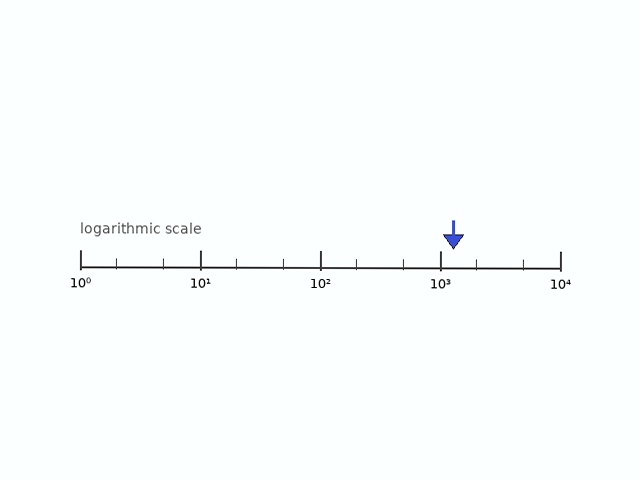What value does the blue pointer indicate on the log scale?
The pointer indicates approximately 1300.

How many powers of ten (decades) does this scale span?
The scale spans 4 decades, from 1 to 10000.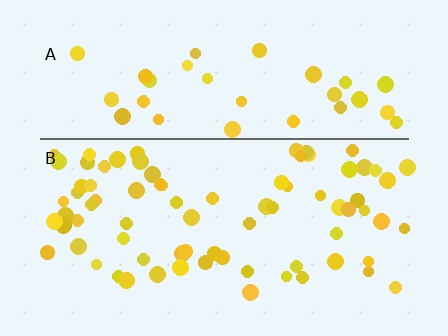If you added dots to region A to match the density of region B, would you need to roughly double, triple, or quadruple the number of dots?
Approximately double.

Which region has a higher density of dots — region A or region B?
B (the bottom).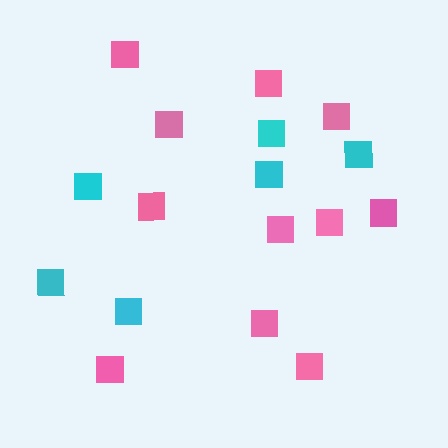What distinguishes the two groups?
There are 2 groups: one group of pink squares (11) and one group of cyan squares (6).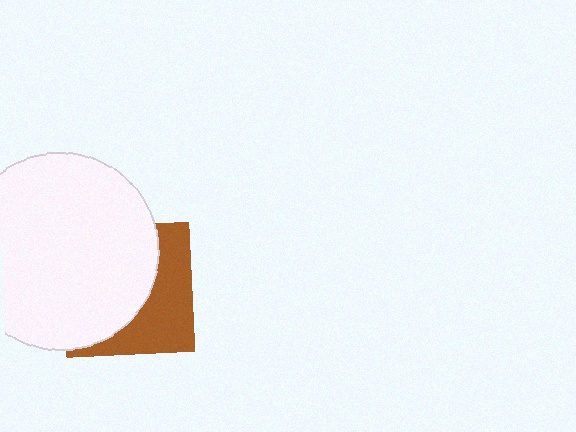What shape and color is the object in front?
The object in front is a white circle.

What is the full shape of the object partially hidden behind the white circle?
The partially hidden object is a brown square.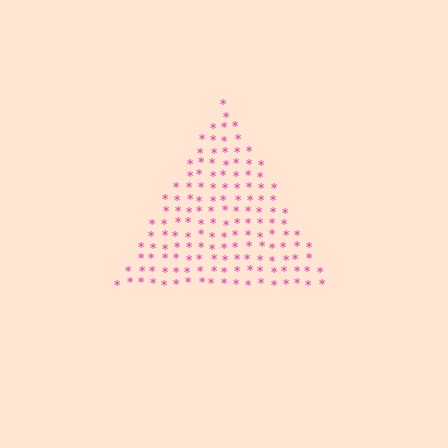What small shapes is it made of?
It is made of small asterisks.